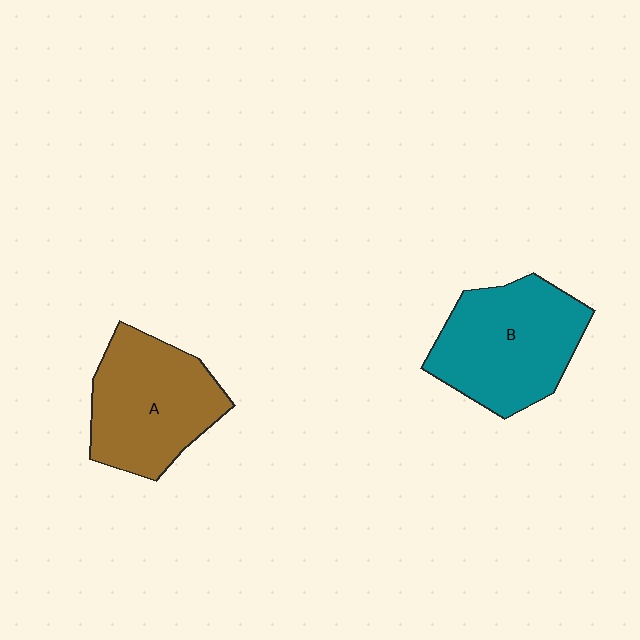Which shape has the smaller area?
Shape A (brown).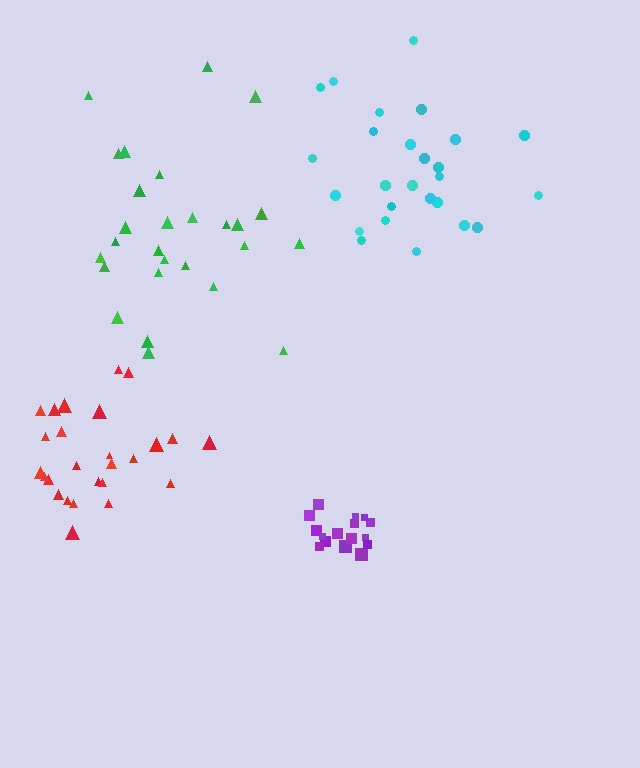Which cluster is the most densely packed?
Purple.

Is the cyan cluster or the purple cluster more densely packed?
Purple.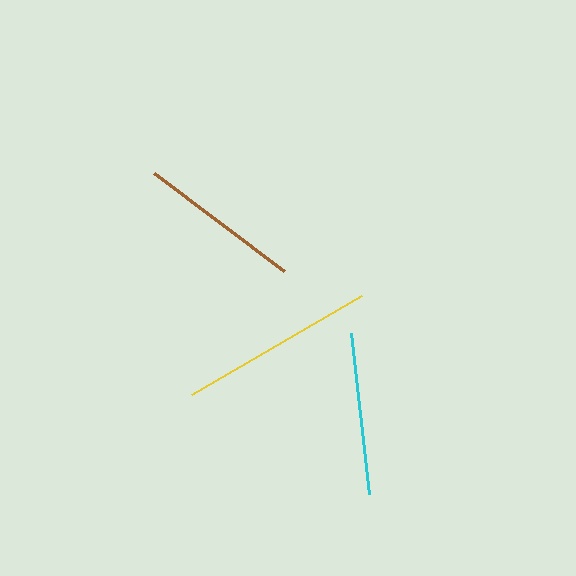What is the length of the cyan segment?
The cyan segment is approximately 163 pixels long.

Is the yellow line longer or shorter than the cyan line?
The yellow line is longer than the cyan line.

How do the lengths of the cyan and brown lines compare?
The cyan and brown lines are approximately the same length.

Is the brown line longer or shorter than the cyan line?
The cyan line is longer than the brown line.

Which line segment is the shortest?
The brown line is the shortest at approximately 162 pixels.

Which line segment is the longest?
The yellow line is the longest at approximately 198 pixels.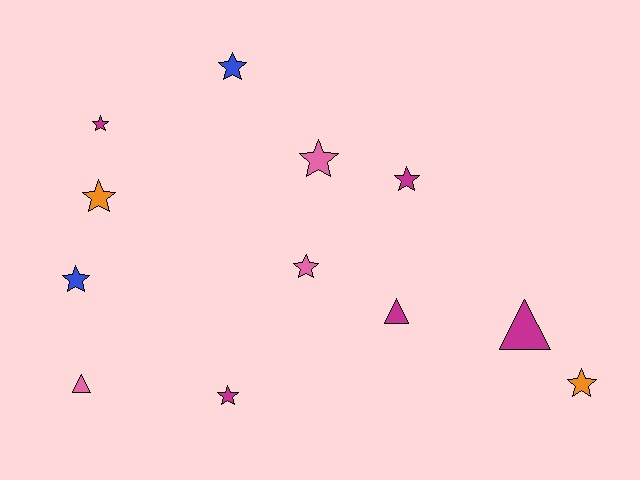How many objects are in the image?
There are 12 objects.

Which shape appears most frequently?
Star, with 9 objects.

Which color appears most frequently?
Magenta, with 5 objects.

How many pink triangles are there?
There is 1 pink triangle.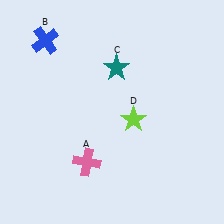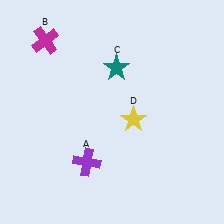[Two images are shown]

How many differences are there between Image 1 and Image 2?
There are 3 differences between the two images.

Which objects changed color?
A changed from pink to purple. B changed from blue to magenta. D changed from lime to yellow.